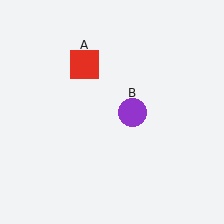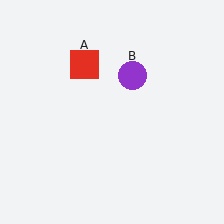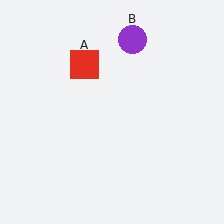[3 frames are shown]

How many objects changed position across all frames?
1 object changed position: purple circle (object B).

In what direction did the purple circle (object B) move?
The purple circle (object B) moved up.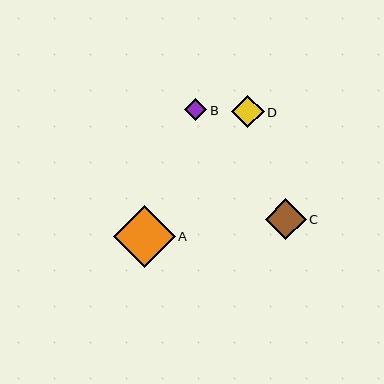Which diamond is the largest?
Diamond A is the largest with a size of approximately 62 pixels.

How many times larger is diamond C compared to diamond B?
Diamond C is approximately 1.9 times the size of diamond B.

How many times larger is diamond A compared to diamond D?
Diamond A is approximately 1.9 times the size of diamond D.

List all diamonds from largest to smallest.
From largest to smallest: A, C, D, B.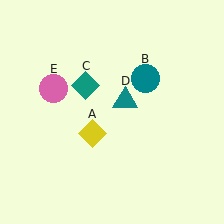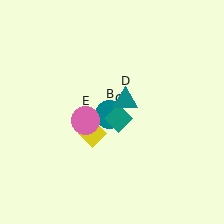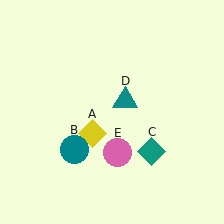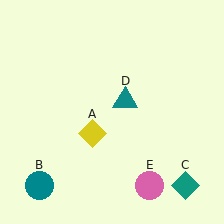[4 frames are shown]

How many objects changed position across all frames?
3 objects changed position: teal circle (object B), teal diamond (object C), pink circle (object E).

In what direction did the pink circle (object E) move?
The pink circle (object E) moved down and to the right.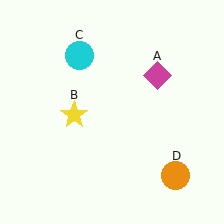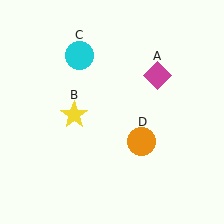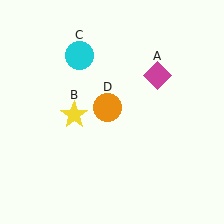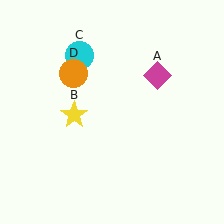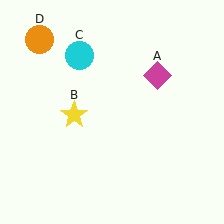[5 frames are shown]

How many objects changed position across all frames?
1 object changed position: orange circle (object D).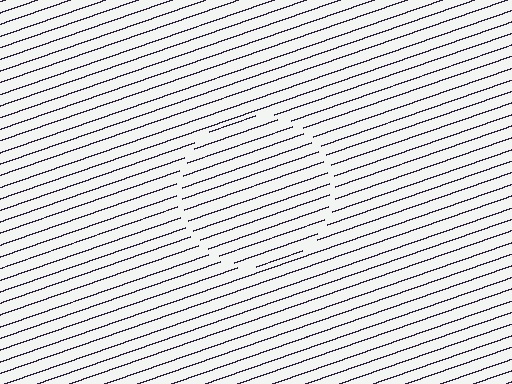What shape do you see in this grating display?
An illusory circle. The interior of the shape contains the same grating, shifted by half a period — the contour is defined by the phase discontinuity where line-ends from the inner and outer gratings abut.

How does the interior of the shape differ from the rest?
The interior of the shape contains the same grating, shifted by half a period — the contour is defined by the phase discontinuity where line-ends from the inner and outer gratings abut.